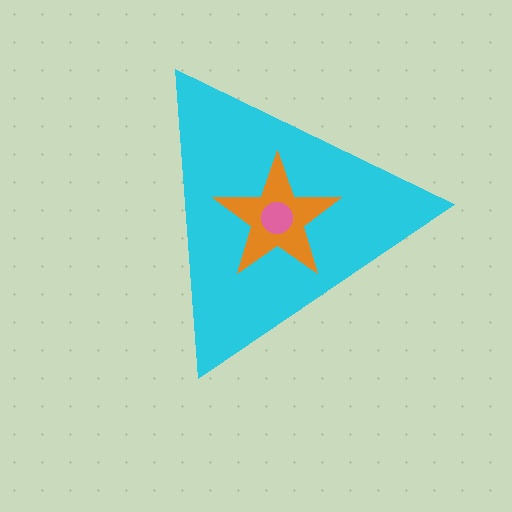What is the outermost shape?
The cyan triangle.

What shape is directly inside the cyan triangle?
The orange star.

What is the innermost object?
The pink circle.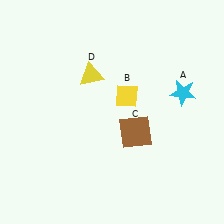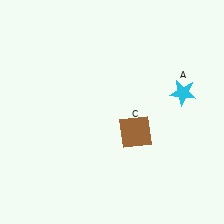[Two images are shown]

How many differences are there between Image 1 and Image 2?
There are 2 differences between the two images.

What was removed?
The yellow triangle (D), the yellow diamond (B) were removed in Image 2.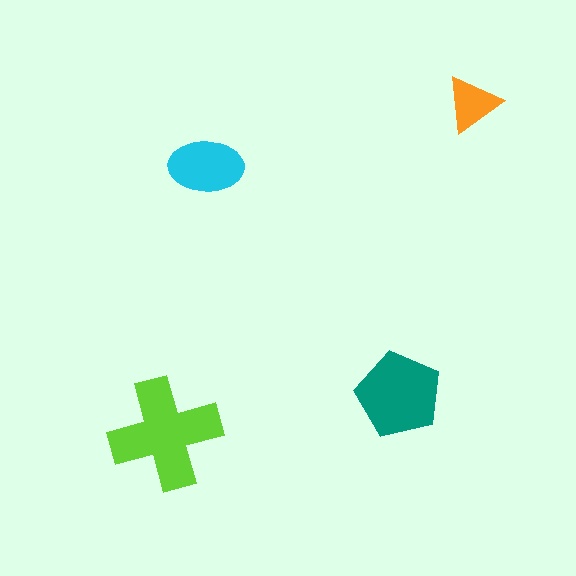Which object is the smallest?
The orange triangle.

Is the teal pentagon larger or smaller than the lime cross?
Smaller.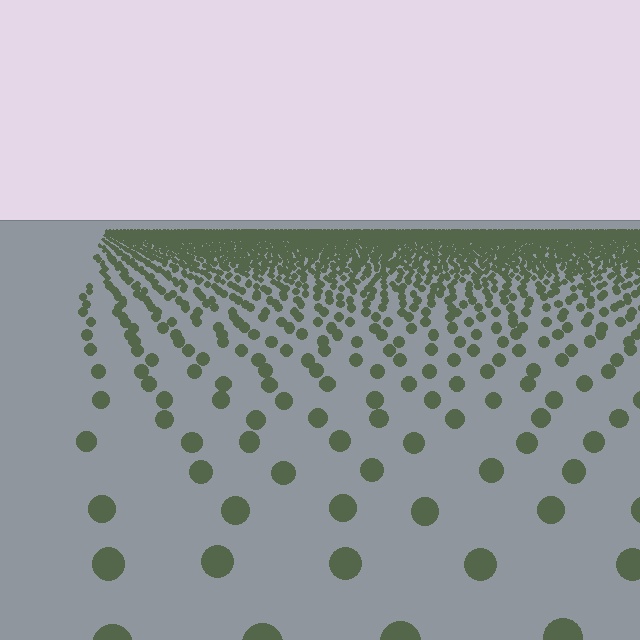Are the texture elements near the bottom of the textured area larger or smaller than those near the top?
Larger. Near the bottom, elements are closer to the viewer and appear at a bigger on-screen size.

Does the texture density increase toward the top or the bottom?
Density increases toward the top.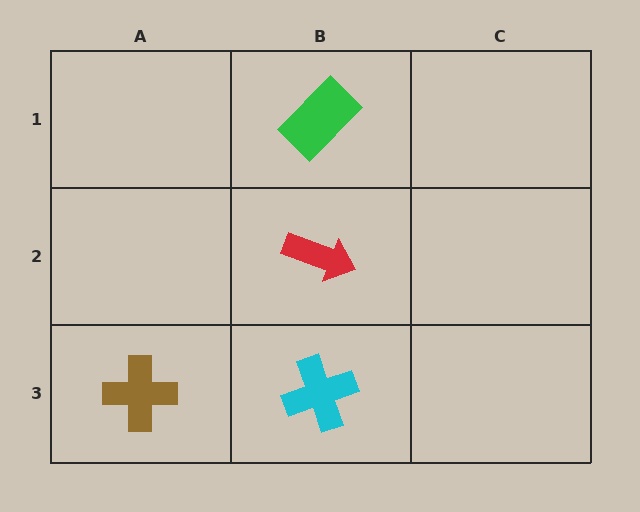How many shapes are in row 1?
1 shape.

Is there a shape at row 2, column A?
No, that cell is empty.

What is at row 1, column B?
A green rectangle.